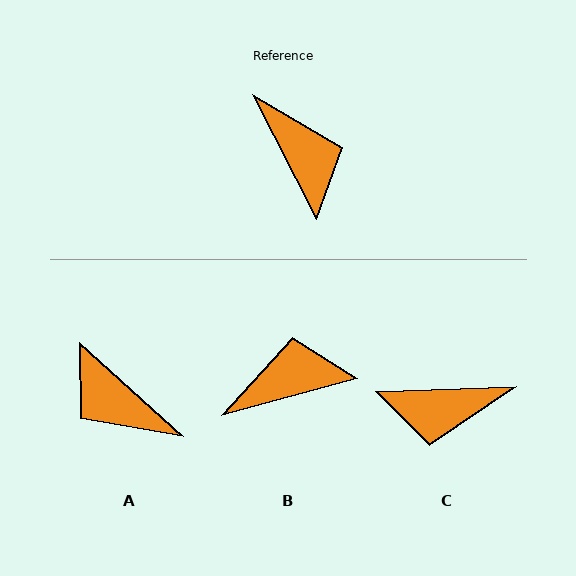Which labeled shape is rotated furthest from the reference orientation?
A, about 159 degrees away.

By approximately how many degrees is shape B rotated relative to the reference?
Approximately 78 degrees counter-clockwise.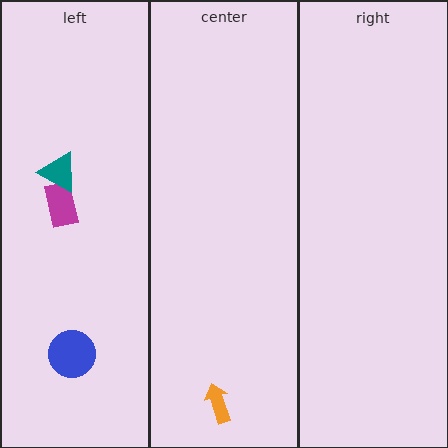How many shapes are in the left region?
3.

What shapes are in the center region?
The orange arrow.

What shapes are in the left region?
The magenta rectangle, the blue circle, the teal triangle.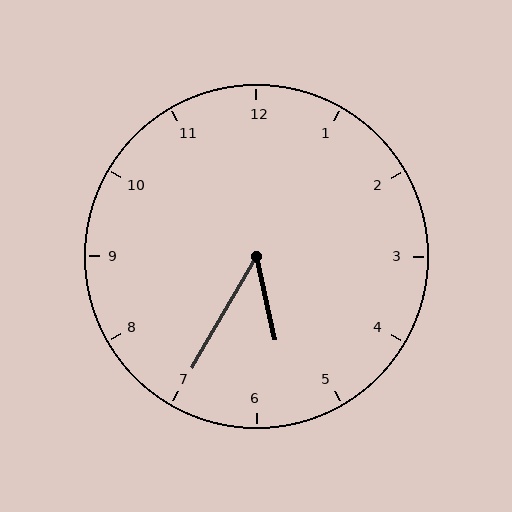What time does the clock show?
5:35.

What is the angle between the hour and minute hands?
Approximately 42 degrees.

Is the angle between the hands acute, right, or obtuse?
It is acute.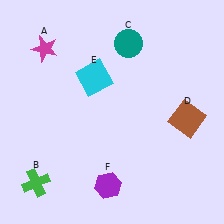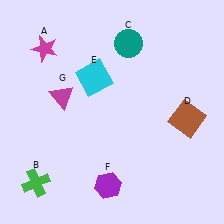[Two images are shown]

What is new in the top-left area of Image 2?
A magenta triangle (G) was added in the top-left area of Image 2.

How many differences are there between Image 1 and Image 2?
There is 1 difference between the two images.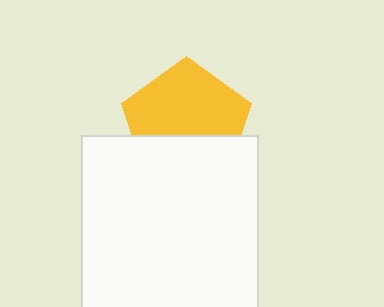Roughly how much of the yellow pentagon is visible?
About half of it is visible (roughly 62%).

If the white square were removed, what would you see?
You would see the complete yellow pentagon.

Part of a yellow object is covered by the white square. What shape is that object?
It is a pentagon.